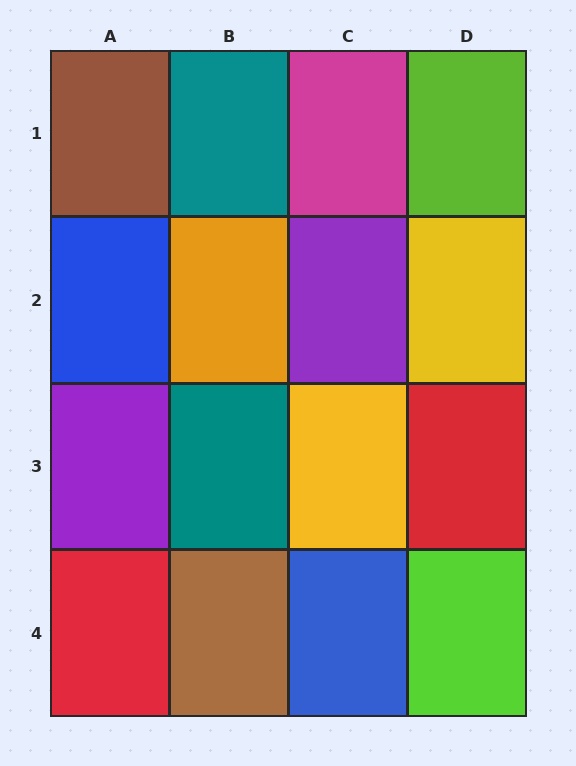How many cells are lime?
2 cells are lime.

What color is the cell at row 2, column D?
Yellow.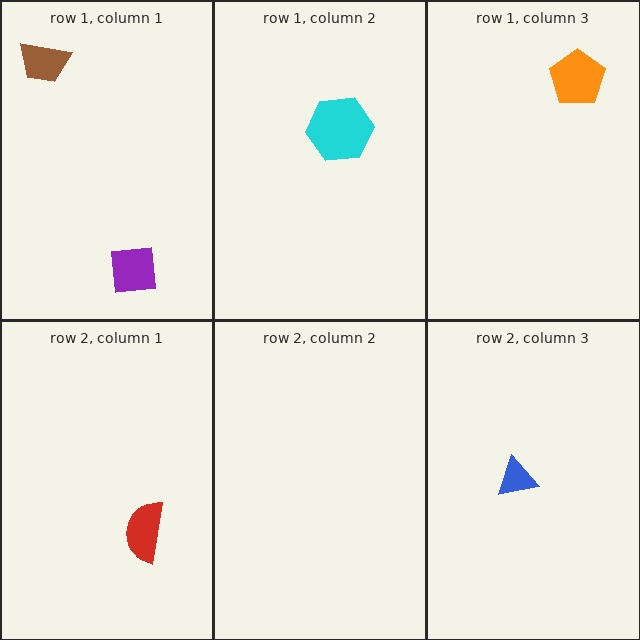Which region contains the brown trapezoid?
The row 1, column 1 region.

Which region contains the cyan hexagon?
The row 1, column 2 region.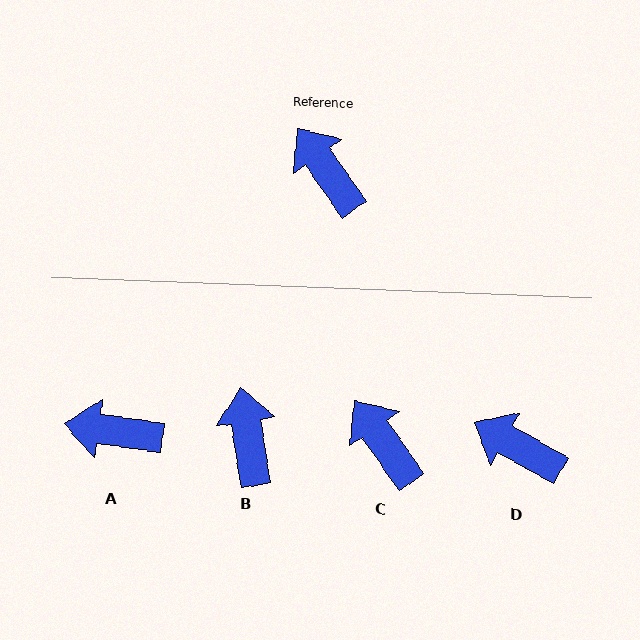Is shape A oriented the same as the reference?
No, it is off by about 47 degrees.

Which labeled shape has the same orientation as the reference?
C.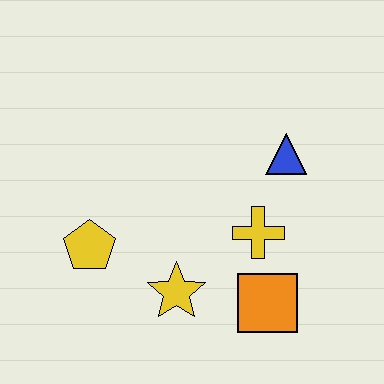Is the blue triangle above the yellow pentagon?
Yes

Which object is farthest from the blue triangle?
The yellow pentagon is farthest from the blue triangle.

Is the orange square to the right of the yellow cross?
Yes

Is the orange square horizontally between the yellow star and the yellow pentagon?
No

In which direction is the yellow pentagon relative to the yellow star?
The yellow pentagon is to the left of the yellow star.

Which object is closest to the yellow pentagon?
The yellow star is closest to the yellow pentagon.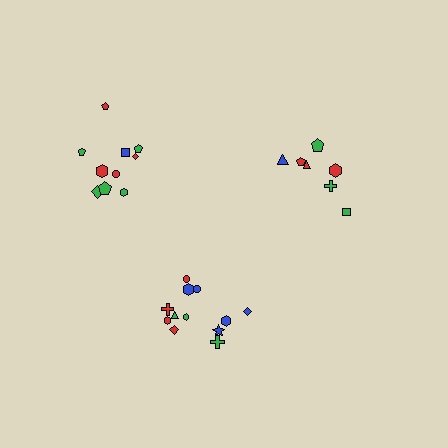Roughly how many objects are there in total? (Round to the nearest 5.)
Roughly 30 objects in total.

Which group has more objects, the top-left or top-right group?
The top-left group.